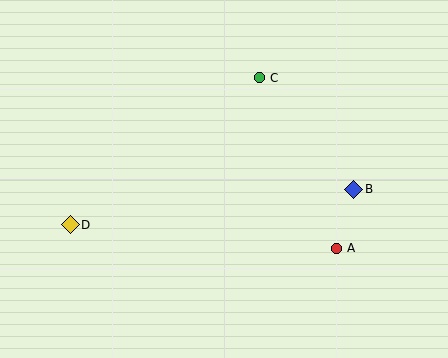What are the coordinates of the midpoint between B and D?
The midpoint between B and D is at (212, 207).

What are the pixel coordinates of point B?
Point B is at (354, 189).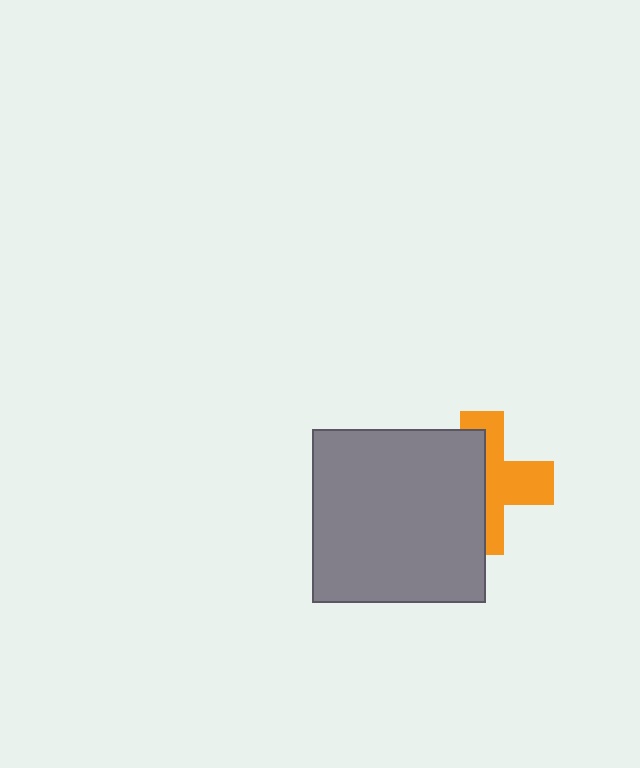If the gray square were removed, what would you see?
You would see the complete orange cross.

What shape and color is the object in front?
The object in front is a gray square.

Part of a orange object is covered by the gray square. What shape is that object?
It is a cross.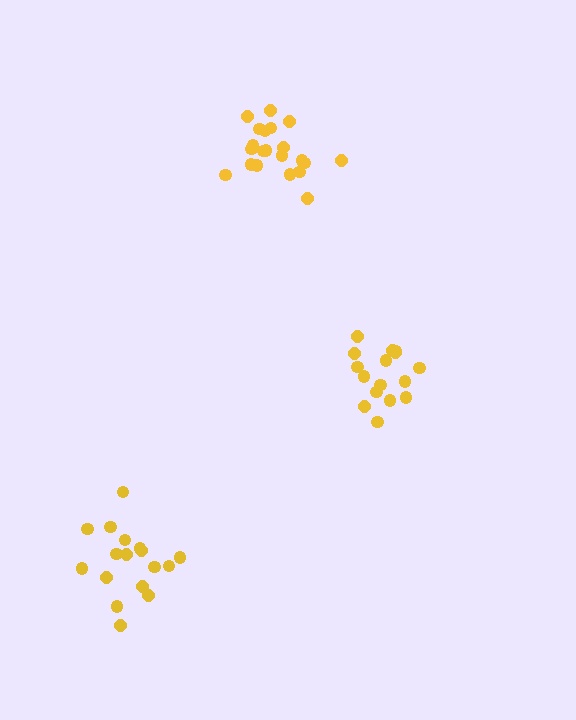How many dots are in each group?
Group 1: 17 dots, Group 2: 16 dots, Group 3: 21 dots (54 total).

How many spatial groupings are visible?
There are 3 spatial groupings.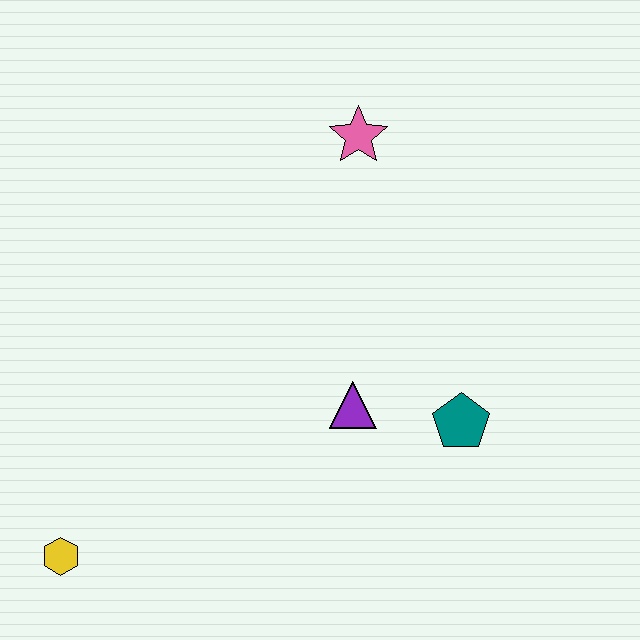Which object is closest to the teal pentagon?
The purple triangle is closest to the teal pentagon.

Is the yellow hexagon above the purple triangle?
No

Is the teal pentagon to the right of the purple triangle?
Yes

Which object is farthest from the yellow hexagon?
The pink star is farthest from the yellow hexagon.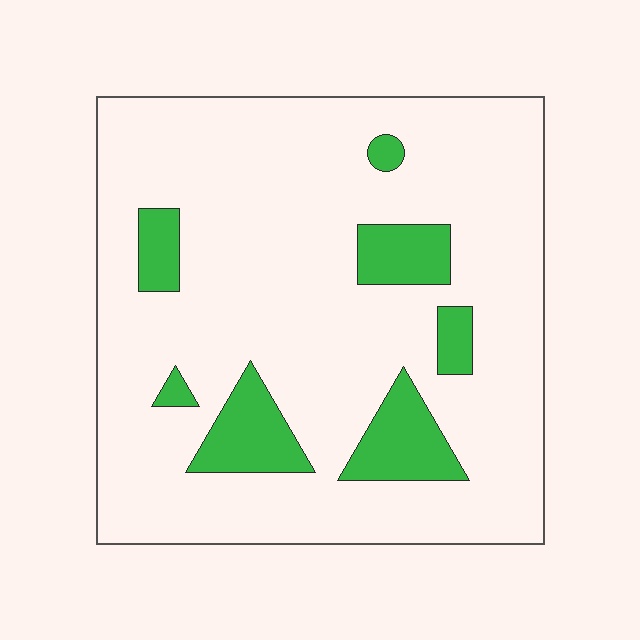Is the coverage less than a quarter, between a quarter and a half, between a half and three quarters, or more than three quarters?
Less than a quarter.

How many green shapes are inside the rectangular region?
7.